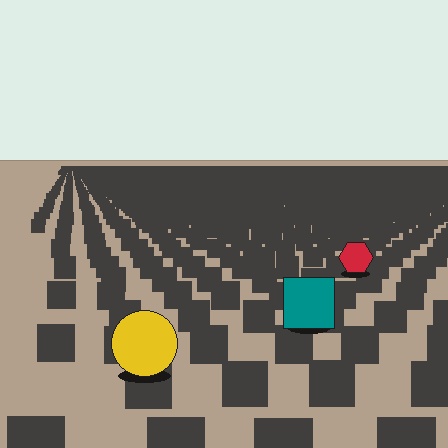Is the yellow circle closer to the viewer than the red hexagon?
Yes. The yellow circle is closer — you can tell from the texture gradient: the ground texture is coarser near it.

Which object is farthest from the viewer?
The red hexagon is farthest from the viewer. It appears smaller and the ground texture around it is denser.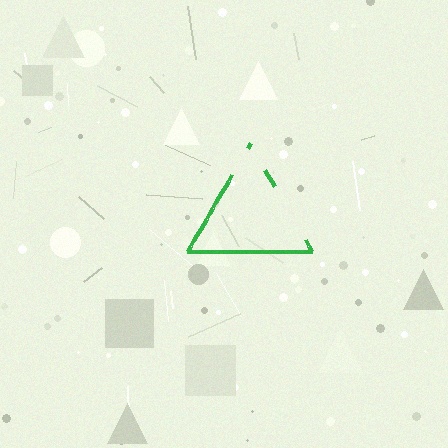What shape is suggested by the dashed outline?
The dashed outline suggests a triangle.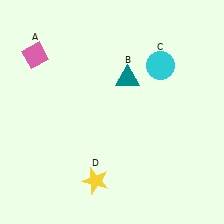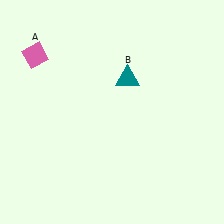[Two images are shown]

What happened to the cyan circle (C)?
The cyan circle (C) was removed in Image 2. It was in the top-right area of Image 1.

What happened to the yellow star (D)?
The yellow star (D) was removed in Image 2. It was in the bottom-left area of Image 1.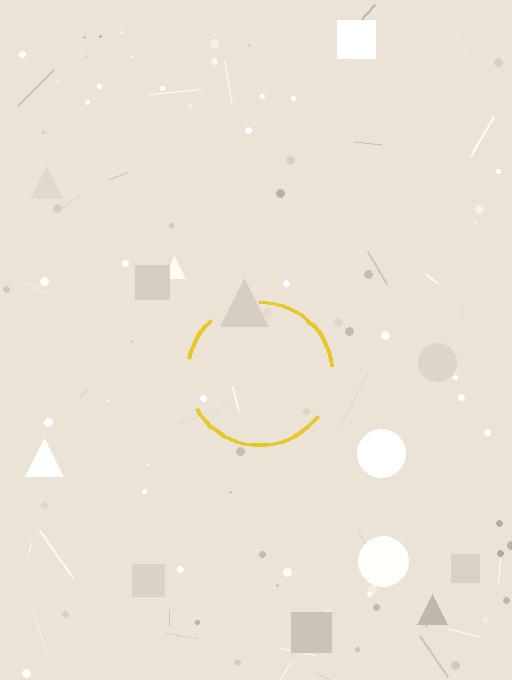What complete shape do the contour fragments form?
The contour fragments form a circle.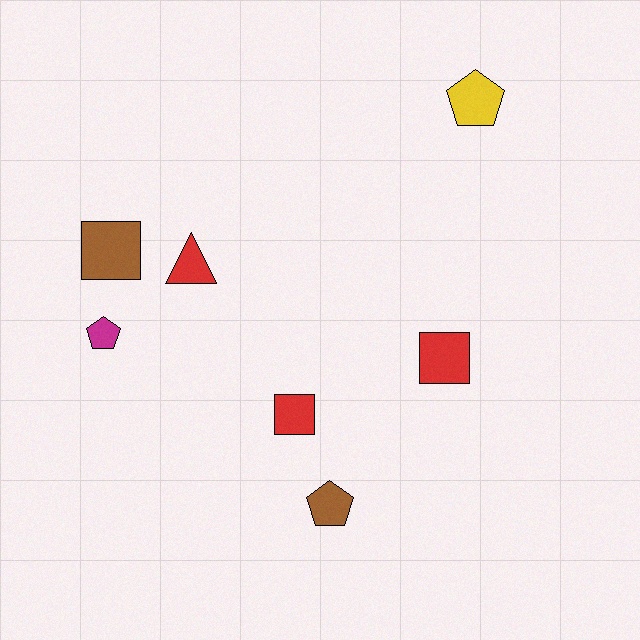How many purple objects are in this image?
There are no purple objects.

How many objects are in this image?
There are 7 objects.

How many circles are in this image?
There are no circles.